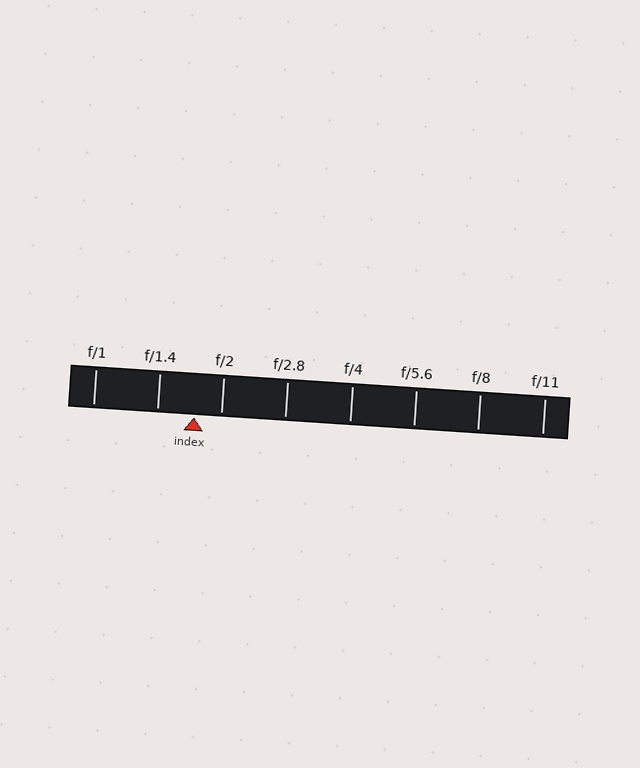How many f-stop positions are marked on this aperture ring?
There are 8 f-stop positions marked.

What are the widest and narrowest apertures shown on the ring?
The widest aperture shown is f/1 and the narrowest is f/11.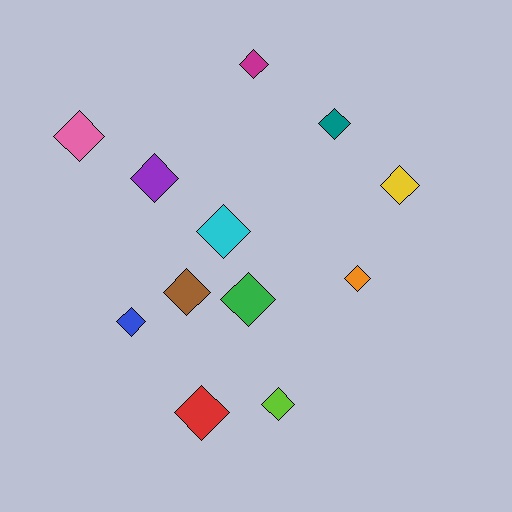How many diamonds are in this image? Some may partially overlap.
There are 12 diamonds.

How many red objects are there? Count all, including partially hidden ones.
There is 1 red object.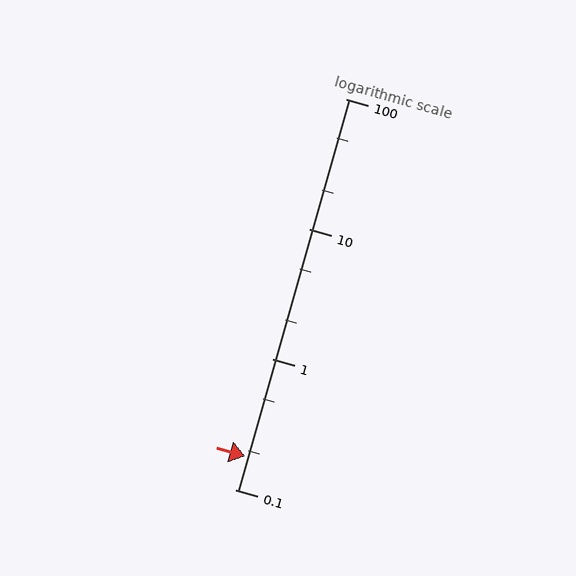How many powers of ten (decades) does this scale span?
The scale spans 3 decades, from 0.1 to 100.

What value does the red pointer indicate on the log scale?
The pointer indicates approximately 0.18.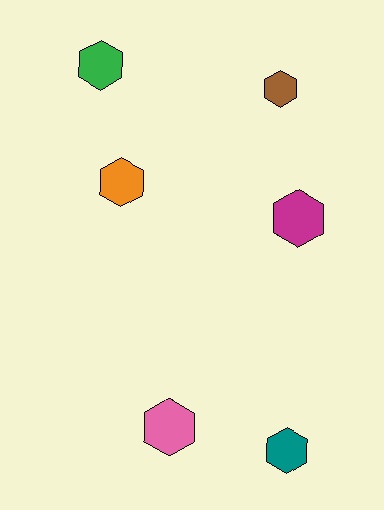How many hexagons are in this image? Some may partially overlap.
There are 6 hexagons.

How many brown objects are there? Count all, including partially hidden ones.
There is 1 brown object.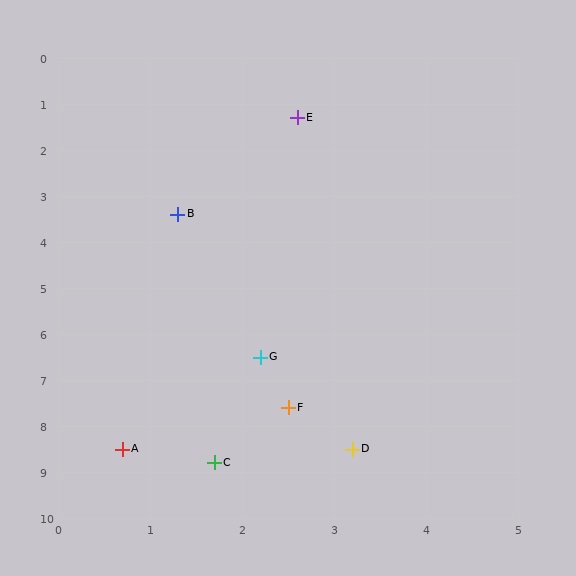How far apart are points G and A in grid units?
Points G and A are about 2.5 grid units apart.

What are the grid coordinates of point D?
Point D is at approximately (3.2, 8.5).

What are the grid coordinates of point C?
Point C is at approximately (1.7, 8.8).